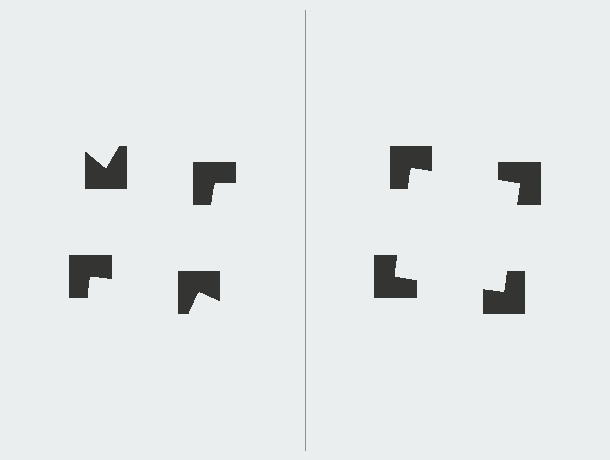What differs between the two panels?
The notched squares are positioned identically on both sides; only the wedge orientations differ. On the right they align to a square; on the left they are misaligned.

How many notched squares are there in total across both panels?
8 — 4 on each side.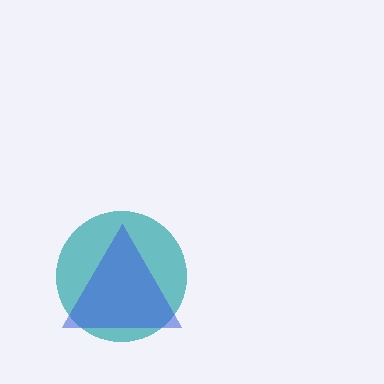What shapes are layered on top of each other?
The layered shapes are: a teal circle, a blue triangle.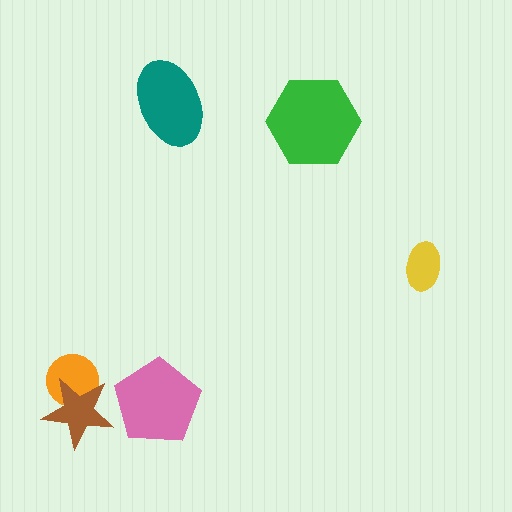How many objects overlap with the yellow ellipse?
0 objects overlap with the yellow ellipse.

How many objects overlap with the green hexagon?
0 objects overlap with the green hexagon.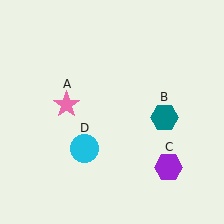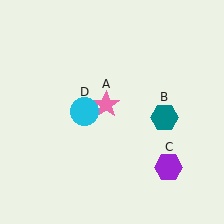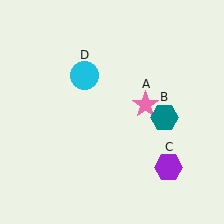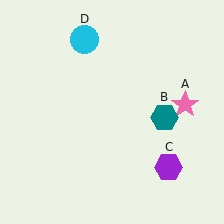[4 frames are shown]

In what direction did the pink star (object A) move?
The pink star (object A) moved right.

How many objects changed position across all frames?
2 objects changed position: pink star (object A), cyan circle (object D).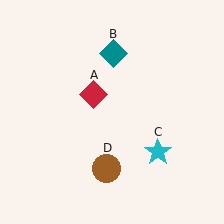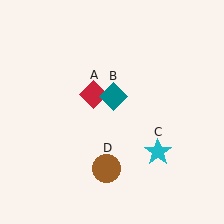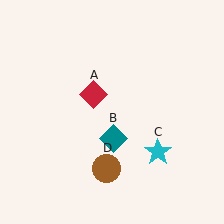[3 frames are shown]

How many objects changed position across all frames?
1 object changed position: teal diamond (object B).